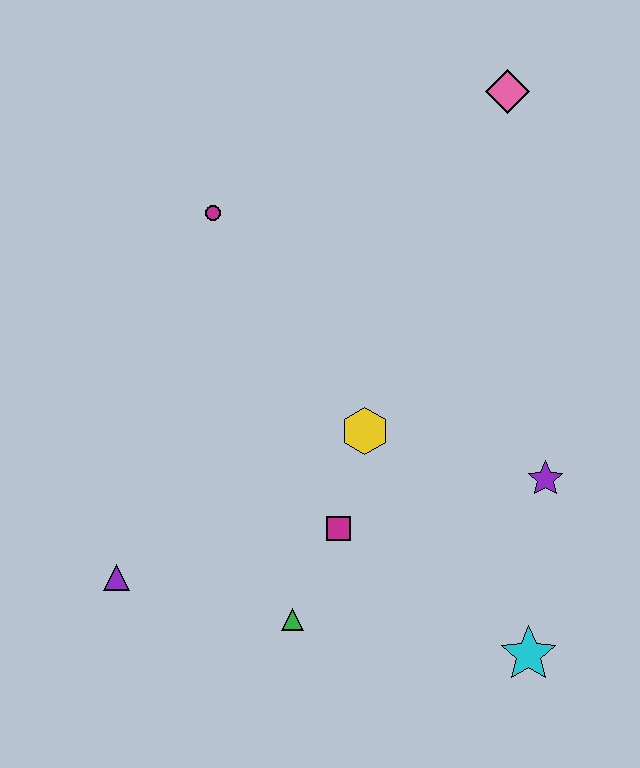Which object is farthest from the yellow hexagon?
The pink diamond is farthest from the yellow hexagon.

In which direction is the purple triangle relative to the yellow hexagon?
The purple triangle is to the left of the yellow hexagon.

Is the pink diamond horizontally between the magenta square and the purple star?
Yes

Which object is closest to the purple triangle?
The green triangle is closest to the purple triangle.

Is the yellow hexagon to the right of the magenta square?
Yes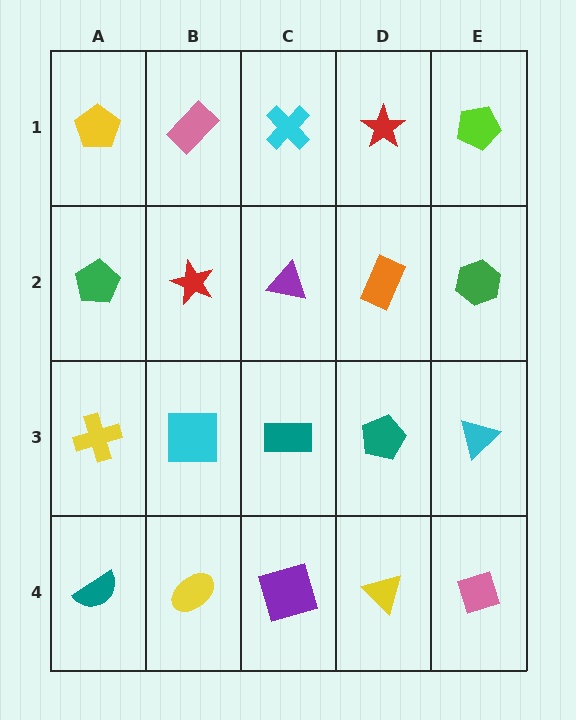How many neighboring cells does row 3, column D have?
4.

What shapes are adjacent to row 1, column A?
A green pentagon (row 2, column A), a pink rectangle (row 1, column B).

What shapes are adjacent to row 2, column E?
A lime pentagon (row 1, column E), a cyan triangle (row 3, column E), an orange rectangle (row 2, column D).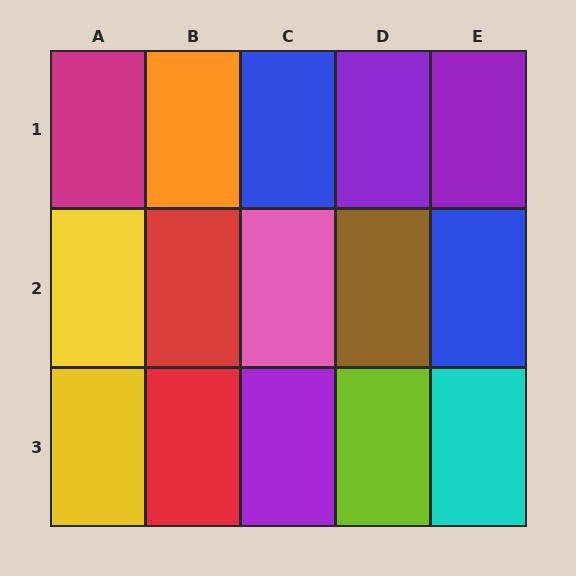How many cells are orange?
1 cell is orange.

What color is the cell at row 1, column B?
Orange.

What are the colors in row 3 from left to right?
Yellow, red, purple, lime, cyan.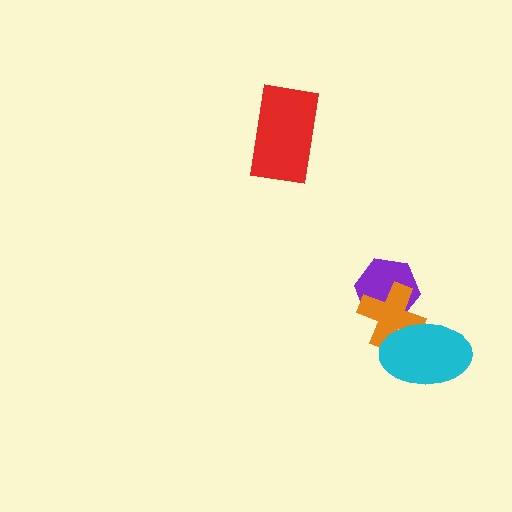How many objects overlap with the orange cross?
2 objects overlap with the orange cross.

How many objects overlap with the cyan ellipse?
1 object overlaps with the cyan ellipse.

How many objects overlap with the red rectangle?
0 objects overlap with the red rectangle.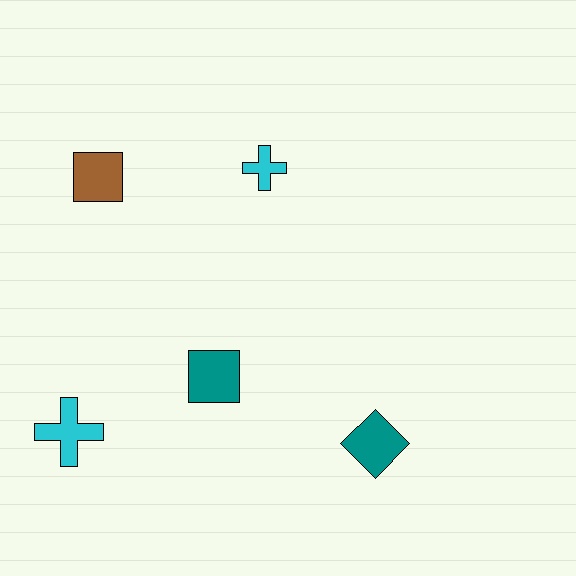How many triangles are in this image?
There are no triangles.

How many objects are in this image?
There are 5 objects.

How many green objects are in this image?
There are no green objects.